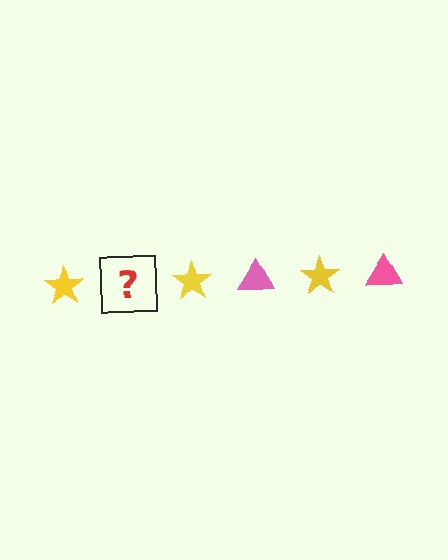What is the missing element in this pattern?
The missing element is a pink triangle.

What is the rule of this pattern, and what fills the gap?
The rule is that the pattern alternates between yellow star and pink triangle. The gap should be filled with a pink triangle.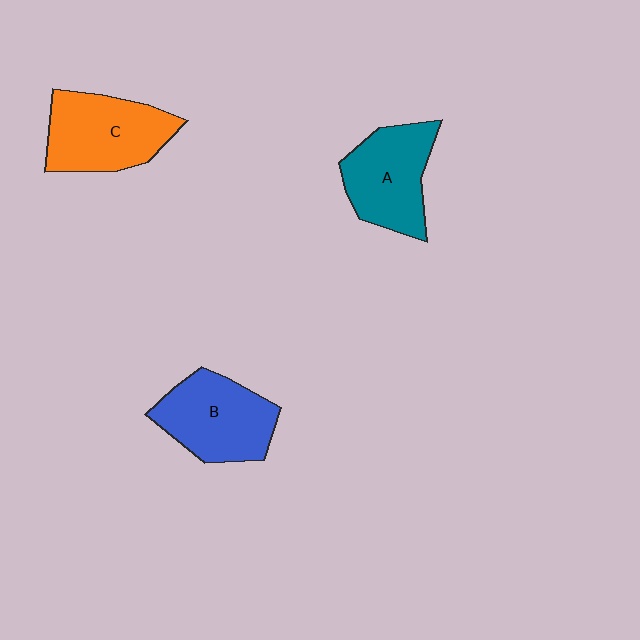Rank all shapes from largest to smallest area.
From largest to smallest: C (orange), B (blue), A (teal).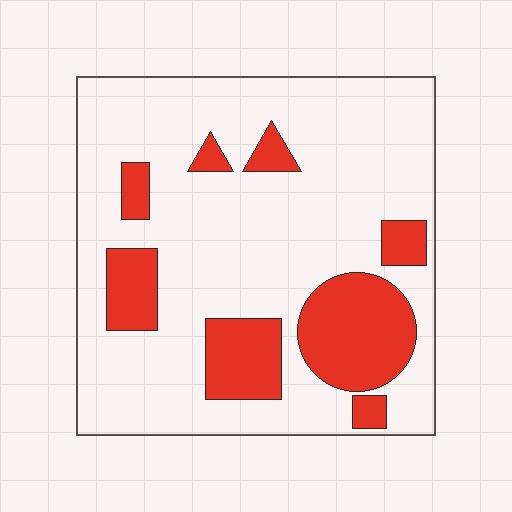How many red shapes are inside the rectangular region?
8.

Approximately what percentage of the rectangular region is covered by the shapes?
Approximately 25%.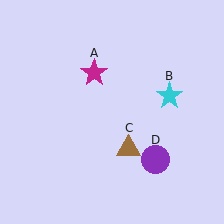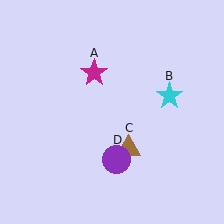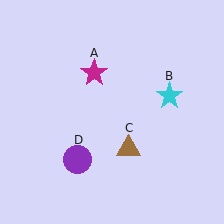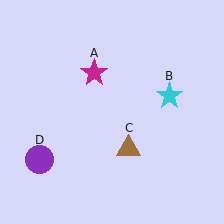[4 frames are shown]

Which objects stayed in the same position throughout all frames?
Magenta star (object A) and cyan star (object B) and brown triangle (object C) remained stationary.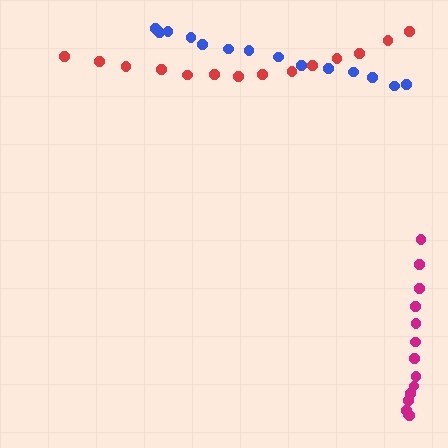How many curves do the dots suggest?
There are 3 distinct paths.